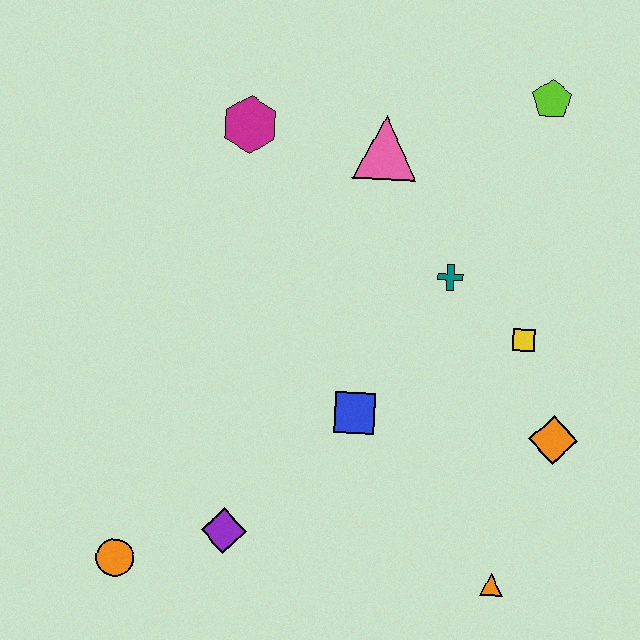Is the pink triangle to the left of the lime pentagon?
Yes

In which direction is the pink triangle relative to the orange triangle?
The pink triangle is above the orange triangle.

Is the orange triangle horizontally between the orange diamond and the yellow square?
No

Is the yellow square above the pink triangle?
No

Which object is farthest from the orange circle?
The lime pentagon is farthest from the orange circle.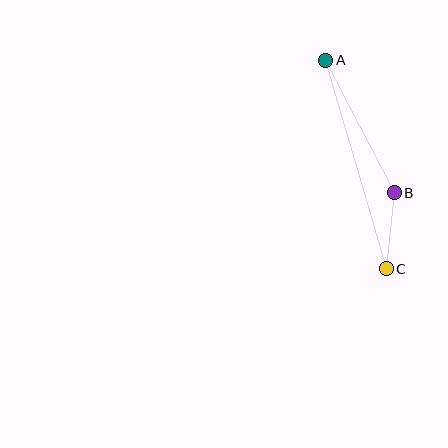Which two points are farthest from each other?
Points A and C are farthest from each other.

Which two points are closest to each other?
Points B and C are closest to each other.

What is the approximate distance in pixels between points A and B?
The distance between A and B is approximately 149 pixels.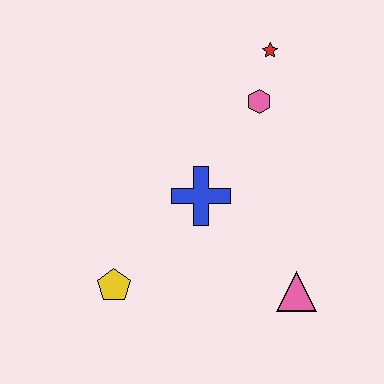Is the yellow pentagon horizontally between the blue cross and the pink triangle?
No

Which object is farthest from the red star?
The yellow pentagon is farthest from the red star.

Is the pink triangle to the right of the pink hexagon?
Yes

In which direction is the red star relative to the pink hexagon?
The red star is above the pink hexagon.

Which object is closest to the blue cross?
The pink hexagon is closest to the blue cross.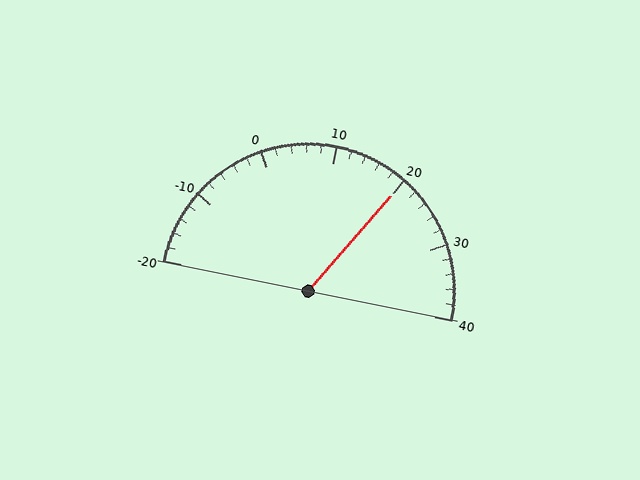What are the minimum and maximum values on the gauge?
The gauge ranges from -20 to 40.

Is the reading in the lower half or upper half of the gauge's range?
The reading is in the upper half of the range (-20 to 40).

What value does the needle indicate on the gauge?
The needle indicates approximately 20.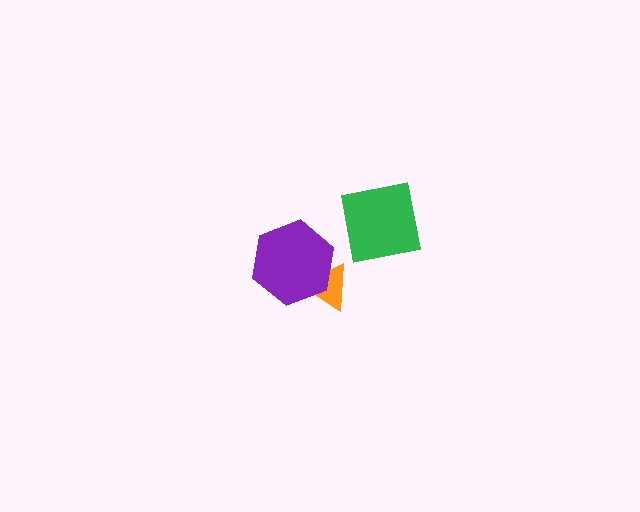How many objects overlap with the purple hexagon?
1 object overlaps with the purple hexagon.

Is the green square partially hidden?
No, no other shape covers it.